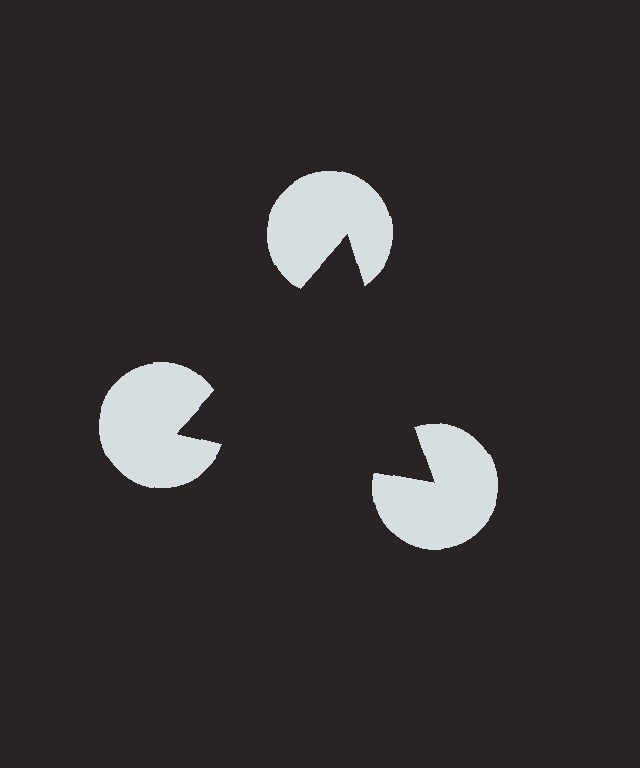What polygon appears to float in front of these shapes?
An illusory triangle — its edges are inferred from the aligned wedge cuts in the pac-man discs, not physically drawn.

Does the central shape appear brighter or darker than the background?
It typically appears slightly darker than the background, even though no actual brightness change is drawn.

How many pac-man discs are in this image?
There are 3 — one at each vertex of the illusory triangle.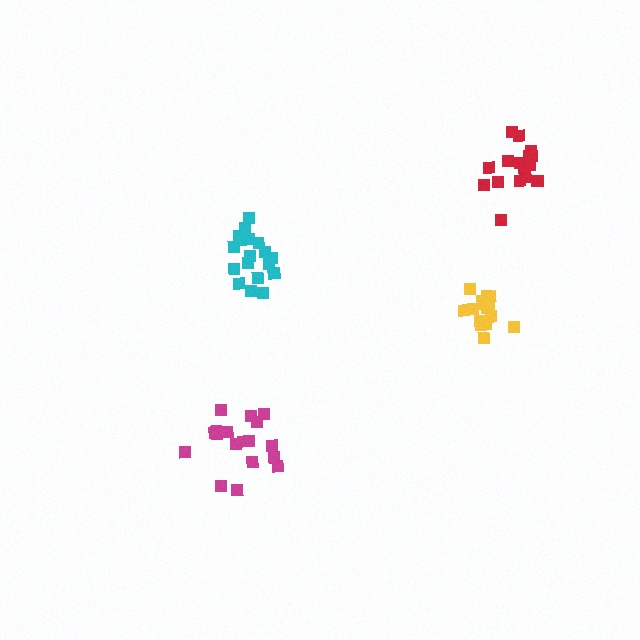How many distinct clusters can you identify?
There are 4 distinct clusters.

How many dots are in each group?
Group 1: 18 dots, Group 2: 19 dots, Group 3: 15 dots, Group 4: 17 dots (69 total).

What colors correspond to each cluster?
The clusters are colored: magenta, cyan, yellow, red.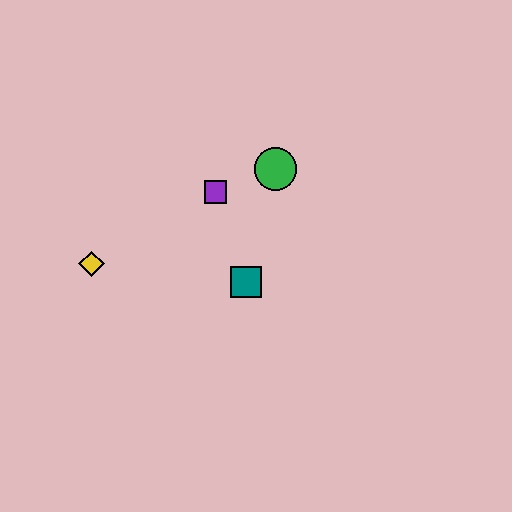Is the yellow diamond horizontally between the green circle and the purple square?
No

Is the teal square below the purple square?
Yes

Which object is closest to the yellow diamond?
The purple square is closest to the yellow diamond.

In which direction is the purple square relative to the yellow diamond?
The purple square is to the right of the yellow diamond.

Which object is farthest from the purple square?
The yellow diamond is farthest from the purple square.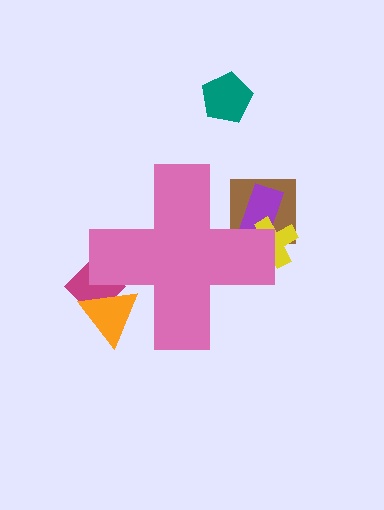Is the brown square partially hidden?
Yes, the brown square is partially hidden behind the pink cross.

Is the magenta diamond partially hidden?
Yes, the magenta diamond is partially hidden behind the pink cross.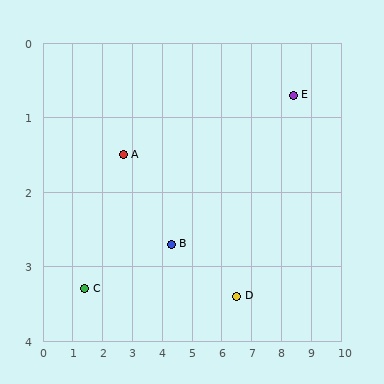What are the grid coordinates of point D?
Point D is at approximately (6.5, 3.4).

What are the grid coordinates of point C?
Point C is at approximately (1.4, 3.3).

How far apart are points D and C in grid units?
Points D and C are about 5.1 grid units apart.